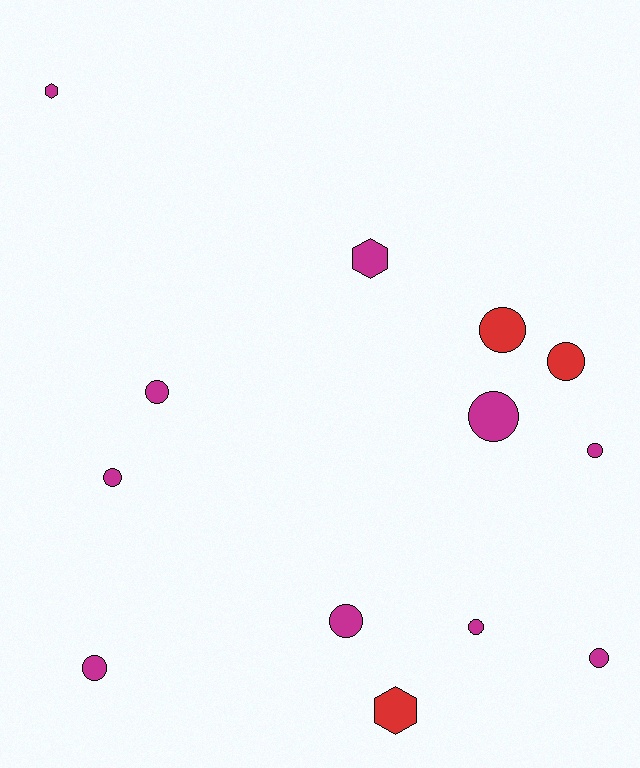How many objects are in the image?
There are 13 objects.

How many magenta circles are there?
There are 8 magenta circles.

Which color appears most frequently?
Magenta, with 10 objects.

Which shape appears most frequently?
Circle, with 10 objects.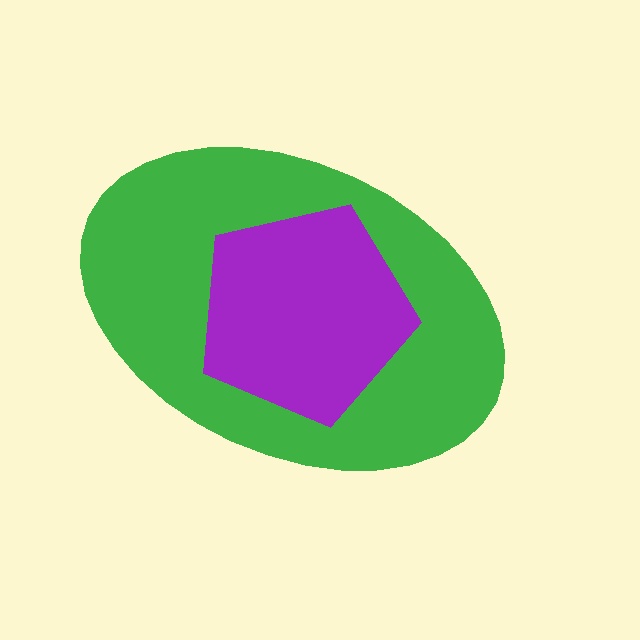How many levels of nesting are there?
2.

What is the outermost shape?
The green ellipse.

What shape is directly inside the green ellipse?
The purple pentagon.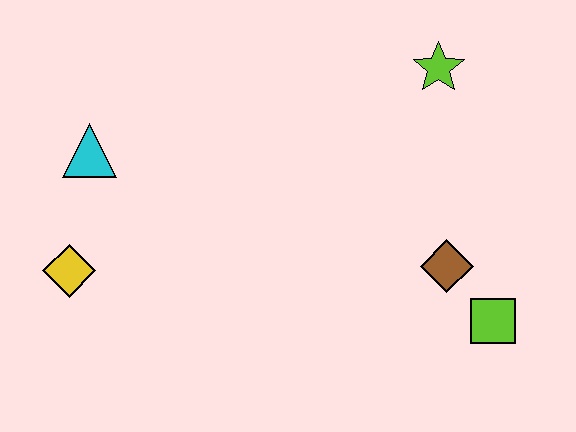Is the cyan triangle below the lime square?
No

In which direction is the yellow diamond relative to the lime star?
The yellow diamond is to the left of the lime star.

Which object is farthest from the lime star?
The yellow diamond is farthest from the lime star.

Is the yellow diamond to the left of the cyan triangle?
Yes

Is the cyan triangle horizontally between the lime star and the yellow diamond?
Yes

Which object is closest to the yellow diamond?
The cyan triangle is closest to the yellow diamond.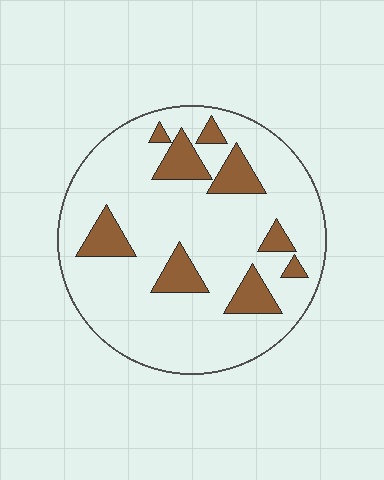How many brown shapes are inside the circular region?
9.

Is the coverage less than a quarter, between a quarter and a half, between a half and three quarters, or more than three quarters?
Less than a quarter.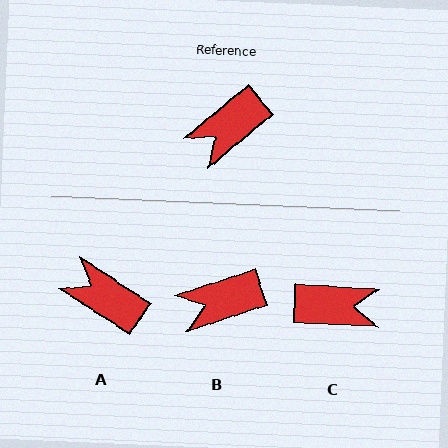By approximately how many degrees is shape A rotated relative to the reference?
Approximately 73 degrees clockwise.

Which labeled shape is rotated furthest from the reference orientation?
C, about 137 degrees away.